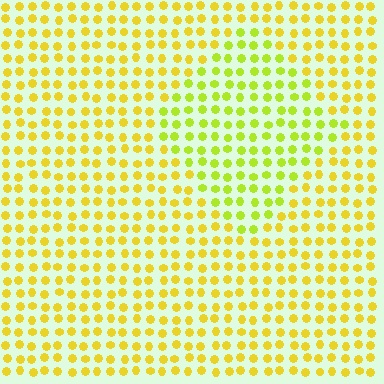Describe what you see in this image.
The image is filled with small yellow elements in a uniform arrangement. A diamond-shaped region is visible where the elements are tinted to a slightly different hue, forming a subtle color boundary.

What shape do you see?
I see a diamond.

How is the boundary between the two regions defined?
The boundary is defined purely by a slight shift in hue (about 26 degrees). Spacing, size, and orientation are identical on both sides.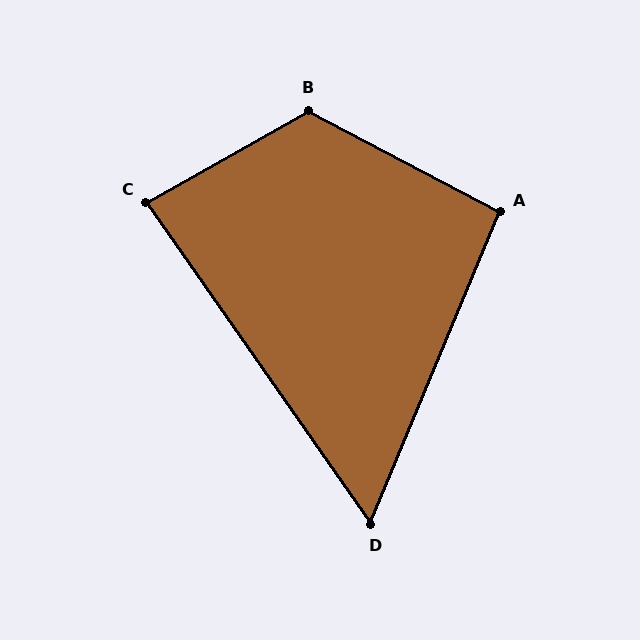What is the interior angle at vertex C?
Approximately 85 degrees (acute).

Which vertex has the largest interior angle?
B, at approximately 122 degrees.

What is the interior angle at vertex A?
Approximately 95 degrees (obtuse).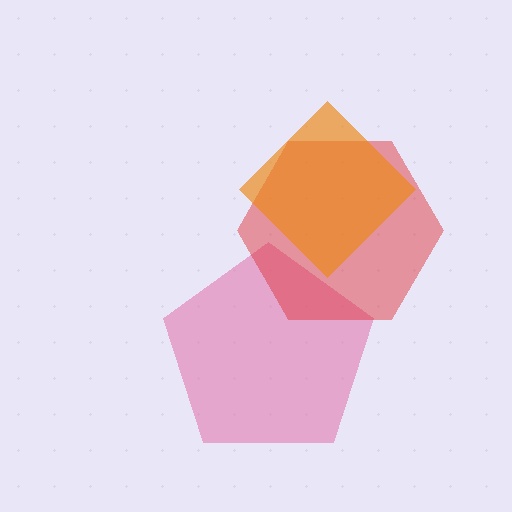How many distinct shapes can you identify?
There are 3 distinct shapes: a pink pentagon, a red hexagon, an orange diamond.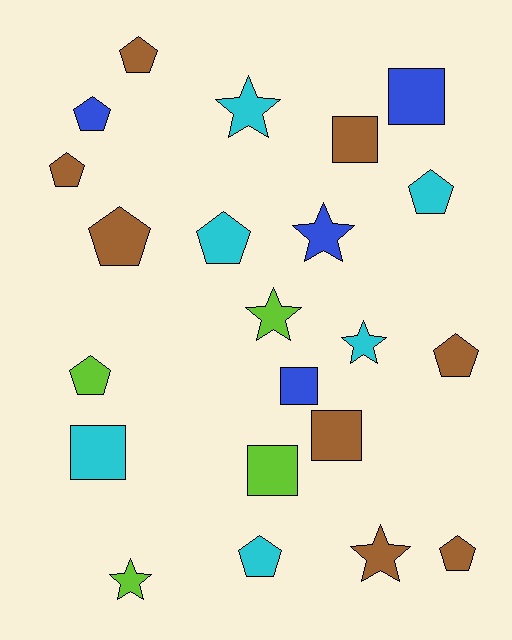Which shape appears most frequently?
Pentagon, with 10 objects.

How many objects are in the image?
There are 22 objects.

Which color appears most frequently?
Brown, with 8 objects.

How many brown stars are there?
There is 1 brown star.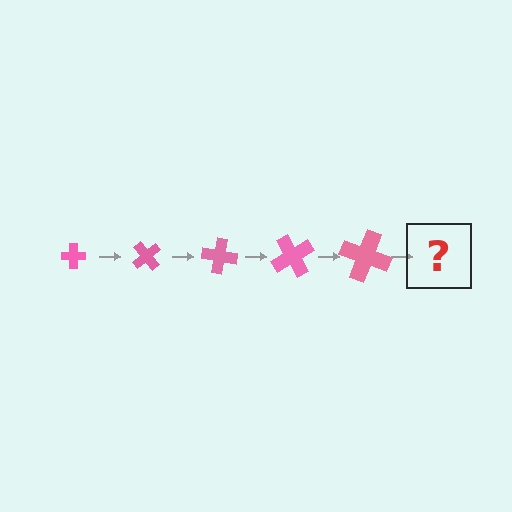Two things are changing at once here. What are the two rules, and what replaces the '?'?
The two rules are that the cross grows larger each step and it rotates 50 degrees each step. The '?' should be a cross, larger than the previous one and rotated 250 degrees from the start.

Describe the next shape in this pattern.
It should be a cross, larger than the previous one and rotated 250 degrees from the start.